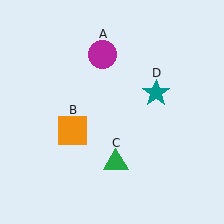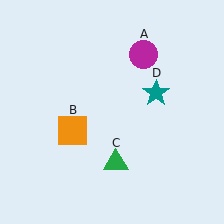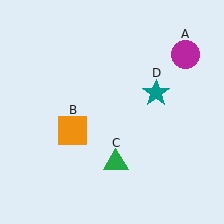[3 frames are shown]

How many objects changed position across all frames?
1 object changed position: magenta circle (object A).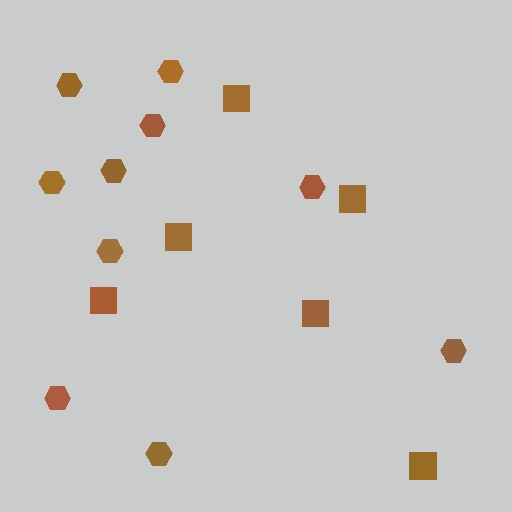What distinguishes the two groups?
There are 2 groups: one group of hexagons (10) and one group of squares (6).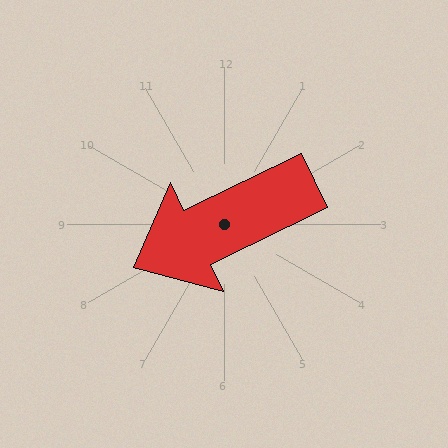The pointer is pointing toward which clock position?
Roughly 8 o'clock.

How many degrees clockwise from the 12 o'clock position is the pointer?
Approximately 244 degrees.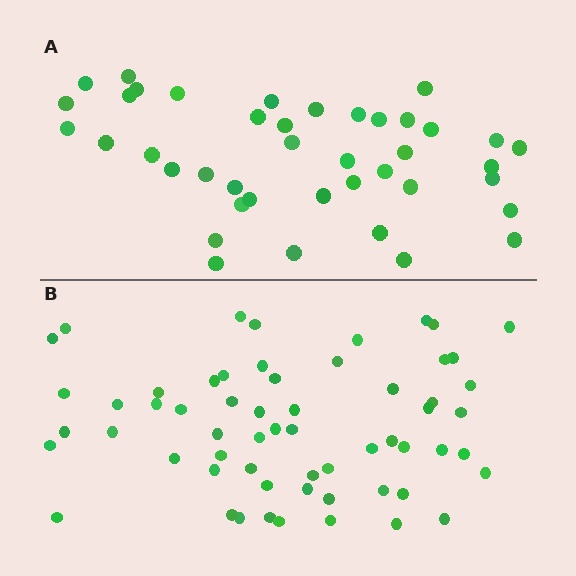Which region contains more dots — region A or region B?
Region B (the bottom region) has more dots.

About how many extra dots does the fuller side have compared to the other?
Region B has approximately 20 more dots than region A.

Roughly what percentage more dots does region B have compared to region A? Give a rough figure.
About 45% more.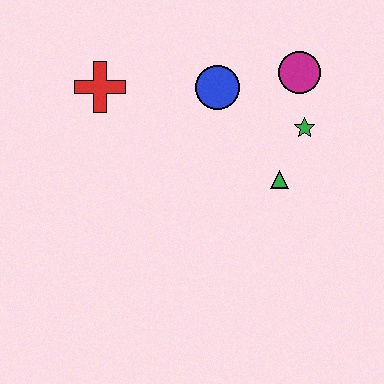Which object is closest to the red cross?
The blue circle is closest to the red cross.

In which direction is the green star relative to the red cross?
The green star is to the right of the red cross.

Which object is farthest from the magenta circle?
The red cross is farthest from the magenta circle.